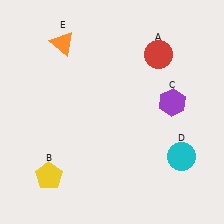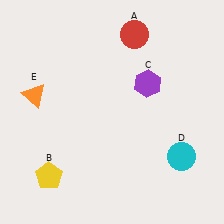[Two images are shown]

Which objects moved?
The objects that moved are: the red circle (A), the purple hexagon (C), the orange triangle (E).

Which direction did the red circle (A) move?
The red circle (A) moved left.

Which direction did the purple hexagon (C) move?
The purple hexagon (C) moved left.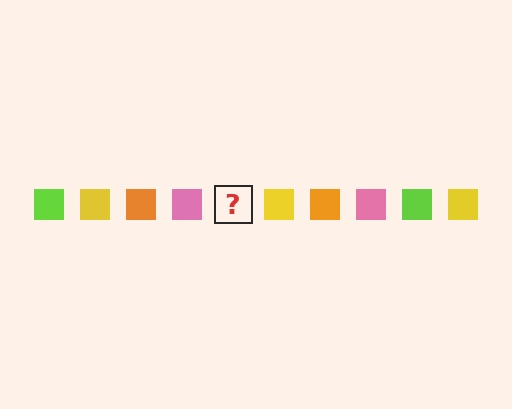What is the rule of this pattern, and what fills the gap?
The rule is that the pattern cycles through lime, yellow, orange, pink squares. The gap should be filled with a lime square.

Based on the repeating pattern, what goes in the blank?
The blank should be a lime square.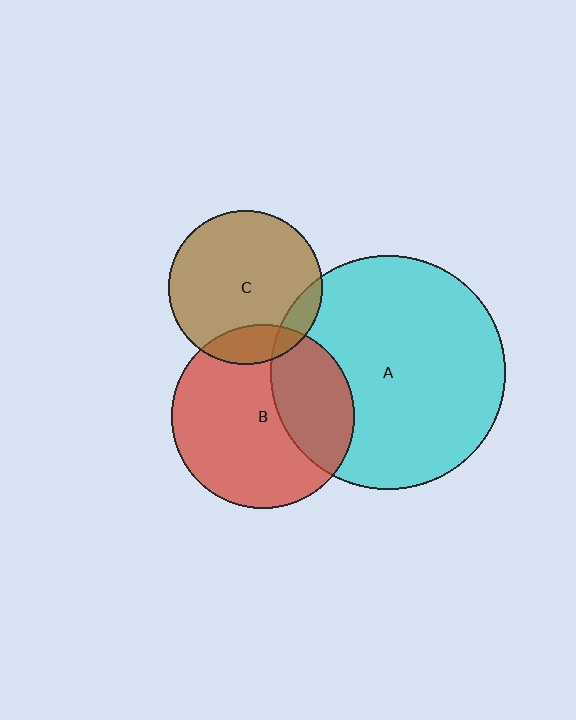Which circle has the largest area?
Circle A (cyan).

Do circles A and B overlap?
Yes.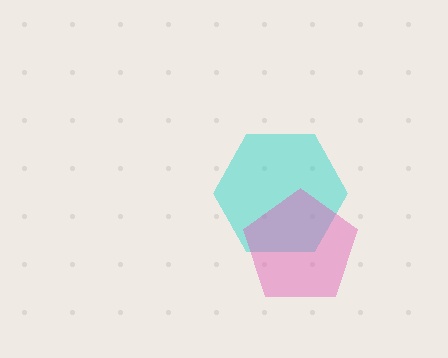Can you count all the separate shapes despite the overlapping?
Yes, there are 2 separate shapes.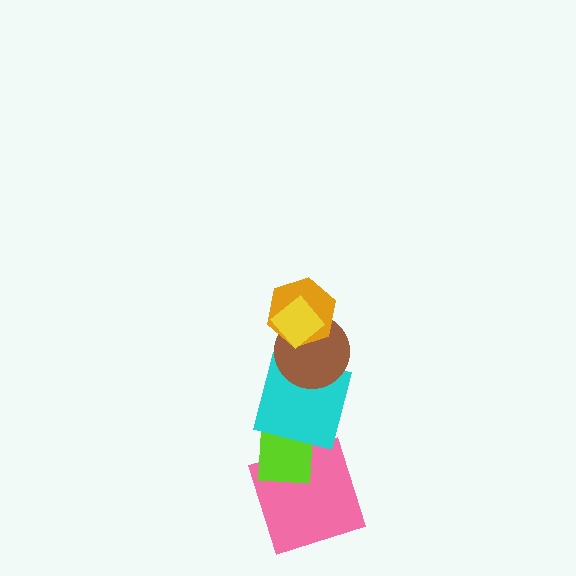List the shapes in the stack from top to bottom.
From top to bottom: the yellow diamond, the orange hexagon, the brown circle, the cyan square, the lime rectangle, the pink square.